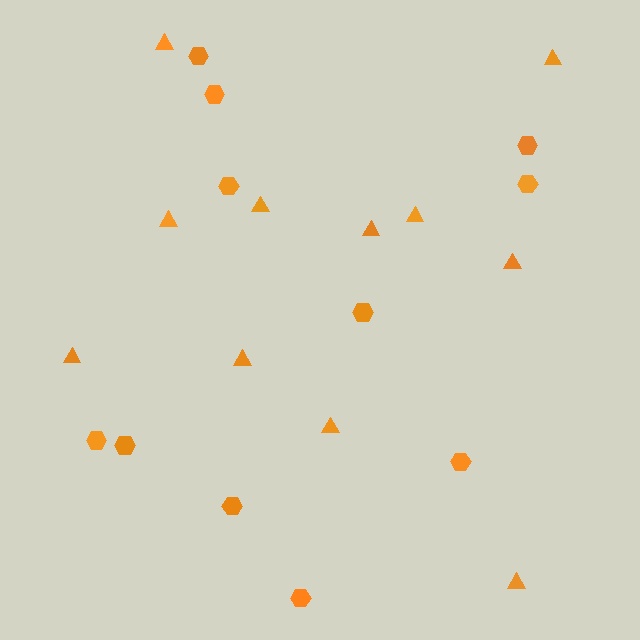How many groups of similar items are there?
There are 2 groups: one group of hexagons (11) and one group of triangles (11).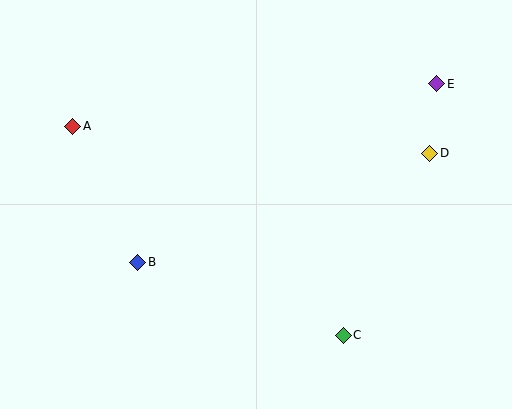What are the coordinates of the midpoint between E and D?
The midpoint between E and D is at (433, 118).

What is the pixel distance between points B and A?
The distance between B and A is 151 pixels.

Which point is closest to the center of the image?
Point B at (138, 262) is closest to the center.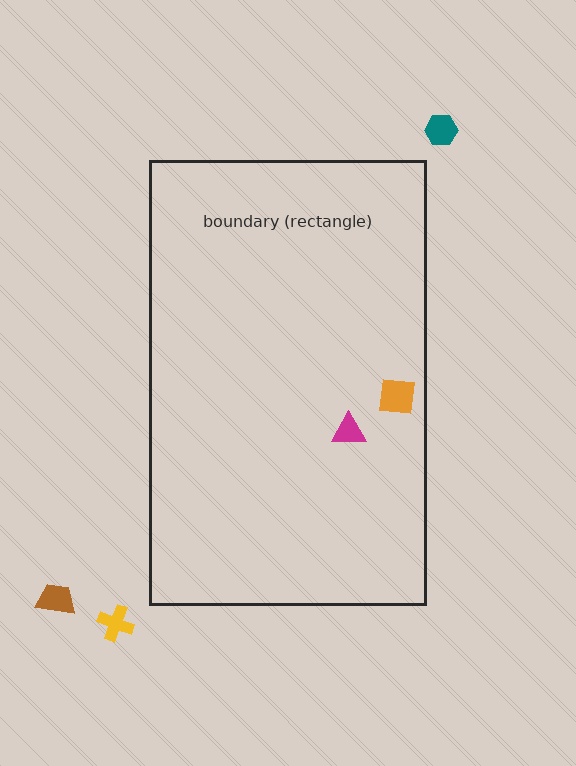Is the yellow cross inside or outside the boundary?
Outside.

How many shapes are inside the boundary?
2 inside, 3 outside.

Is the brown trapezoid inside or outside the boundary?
Outside.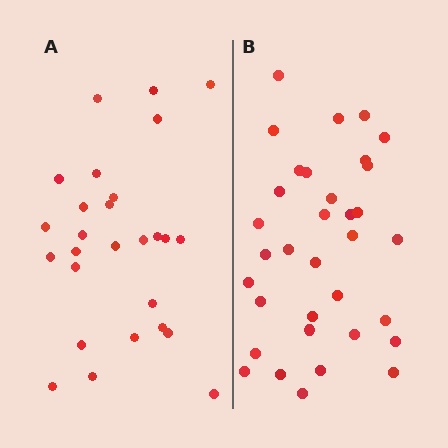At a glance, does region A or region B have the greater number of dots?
Region B (the right region) has more dots.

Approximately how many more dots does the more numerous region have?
Region B has roughly 8 or so more dots than region A.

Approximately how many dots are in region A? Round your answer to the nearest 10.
About 30 dots. (The exact count is 27, which rounds to 30.)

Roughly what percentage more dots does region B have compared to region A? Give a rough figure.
About 25% more.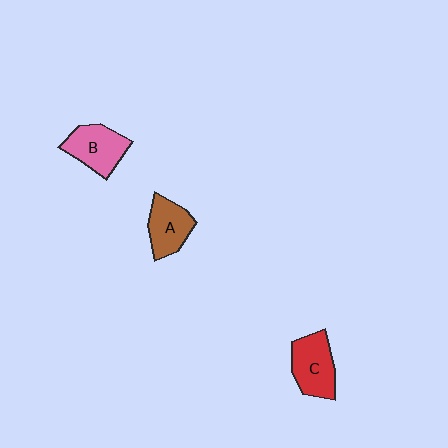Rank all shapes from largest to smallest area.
From largest to smallest: C (red), B (pink), A (brown).